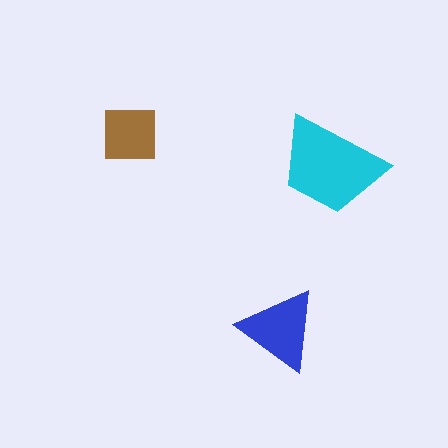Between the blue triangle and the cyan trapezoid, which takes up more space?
The cyan trapezoid.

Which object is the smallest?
The brown square.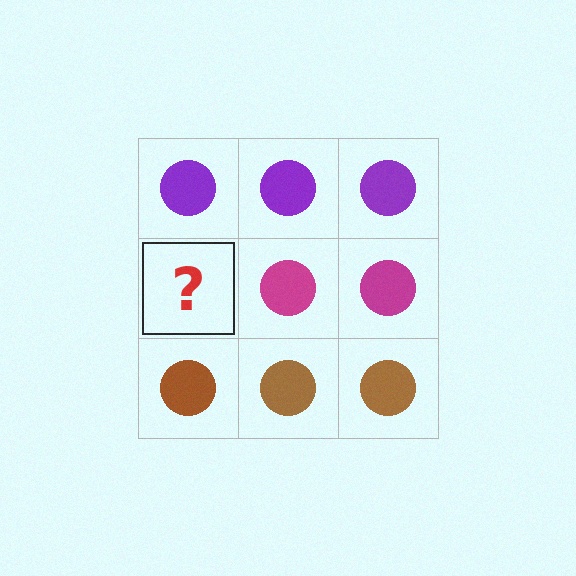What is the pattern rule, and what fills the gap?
The rule is that each row has a consistent color. The gap should be filled with a magenta circle.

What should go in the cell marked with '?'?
The missing cell should contain a magenta circle.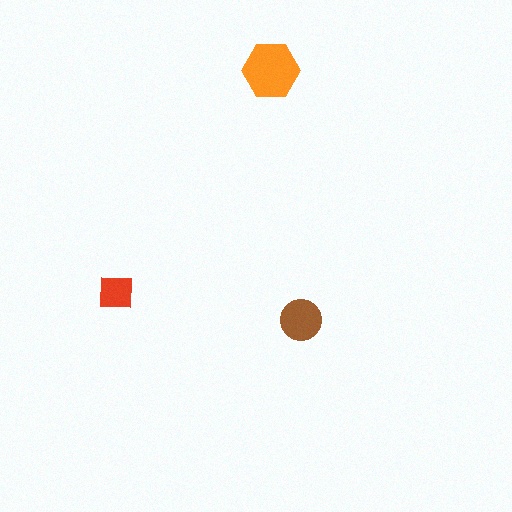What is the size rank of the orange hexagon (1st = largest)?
1st.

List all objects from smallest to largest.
The red square, the brown circle, the orange hexagon.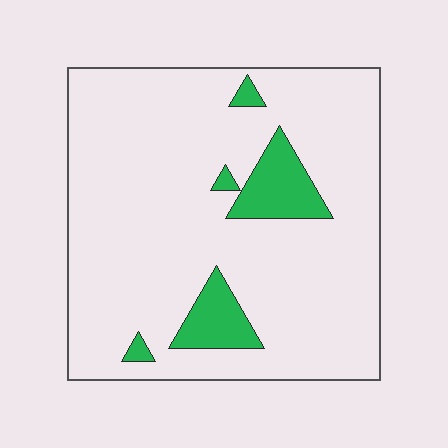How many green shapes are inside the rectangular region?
5.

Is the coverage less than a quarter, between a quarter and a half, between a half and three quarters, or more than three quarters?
Less than a quarter.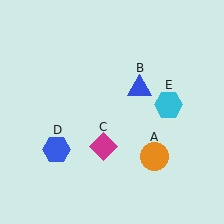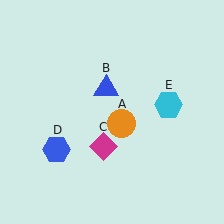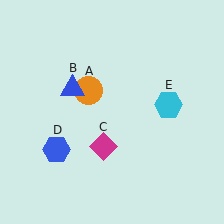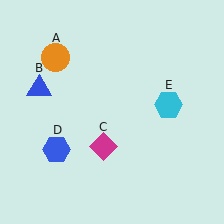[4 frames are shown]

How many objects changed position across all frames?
2 objects changed position: orange circle (object A), blue triangle (object B).